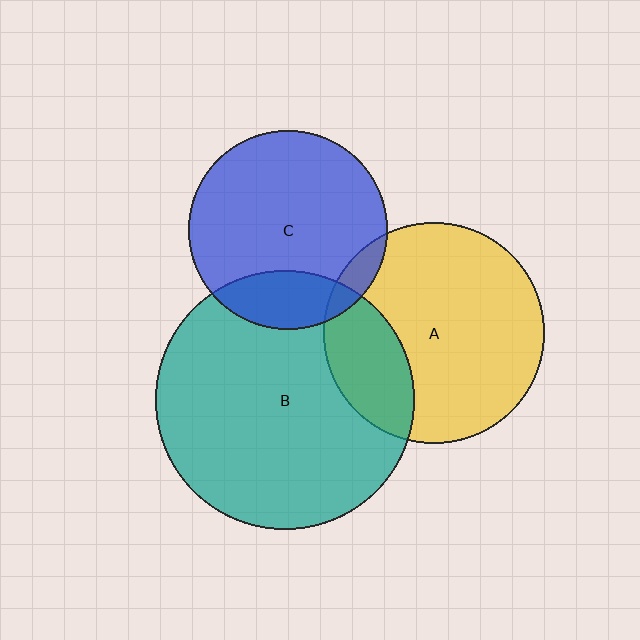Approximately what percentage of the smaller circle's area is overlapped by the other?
Approximately 10%.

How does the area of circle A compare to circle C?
Approximately 1.2 times.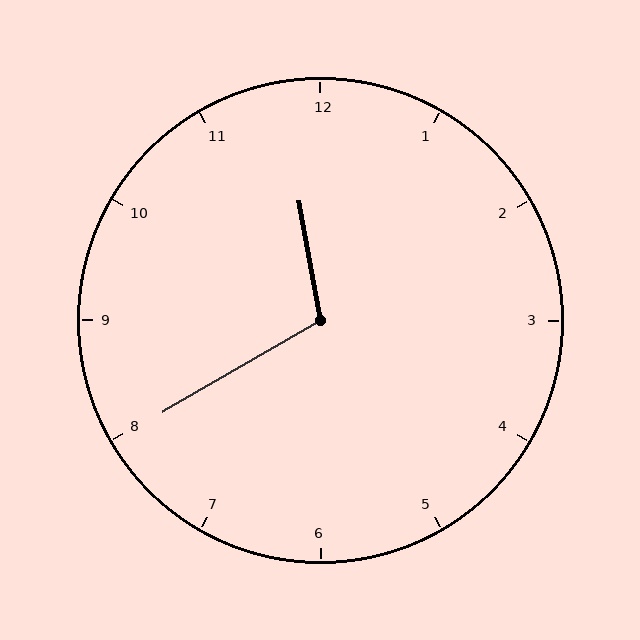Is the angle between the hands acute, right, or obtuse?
It is obtuse.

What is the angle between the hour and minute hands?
Approximately 110 degrees.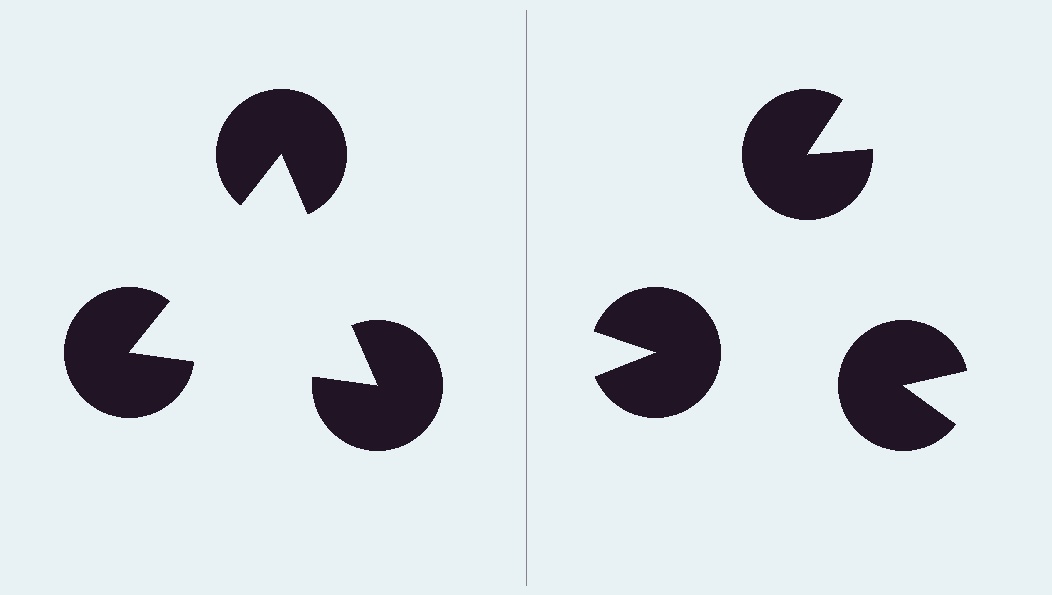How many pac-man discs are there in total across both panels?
6 — 3 on each side.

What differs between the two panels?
The pac-man discs are positioned identically on both sides; only the wedge orientations differ. On the left they align to a triangle; on the right they are misaligned.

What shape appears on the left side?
An illusory triangle.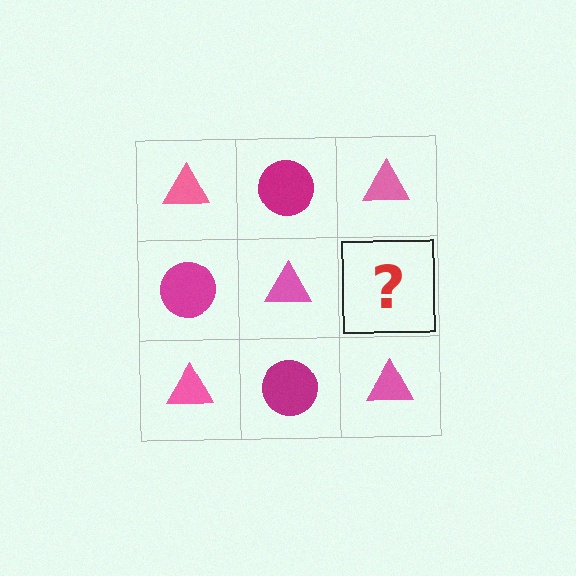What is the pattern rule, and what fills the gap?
The rule is that it alternates pink triangle and magenta circle in a checkerboard pattern. The gap should be filled with a magenta circle.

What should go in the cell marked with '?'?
The missing cell should contain a magenta circle.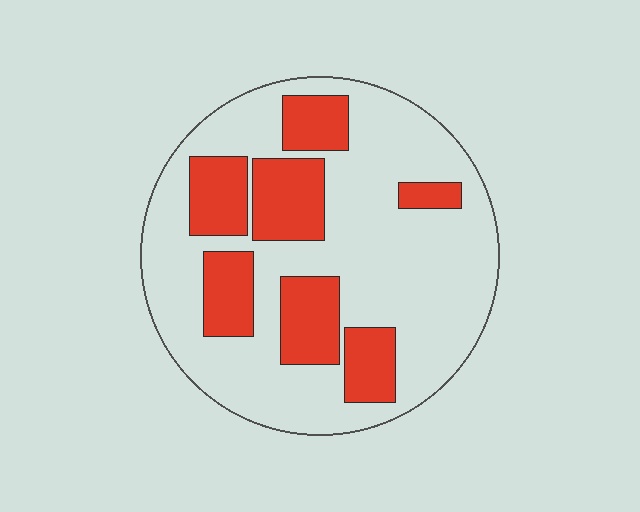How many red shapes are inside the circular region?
7.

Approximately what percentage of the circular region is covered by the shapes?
Approximately 30%.